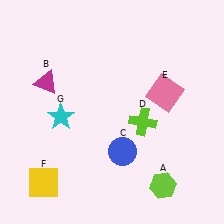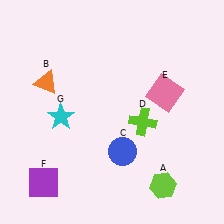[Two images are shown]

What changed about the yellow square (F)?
In Image 1, F is yellow. In Image 2, it changed to purple.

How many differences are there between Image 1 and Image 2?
There are 2 differences between the two images.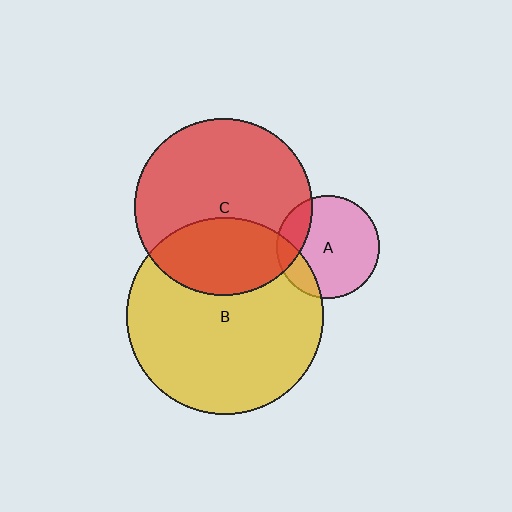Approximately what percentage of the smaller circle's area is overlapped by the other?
Approximately 15%.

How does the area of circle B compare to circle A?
Approximately 3.7 times.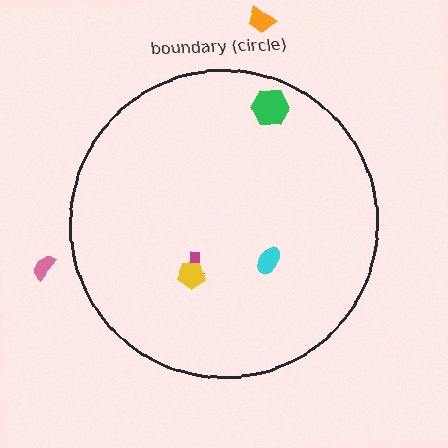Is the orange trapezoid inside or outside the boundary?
Outside.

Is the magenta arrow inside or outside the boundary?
Inside.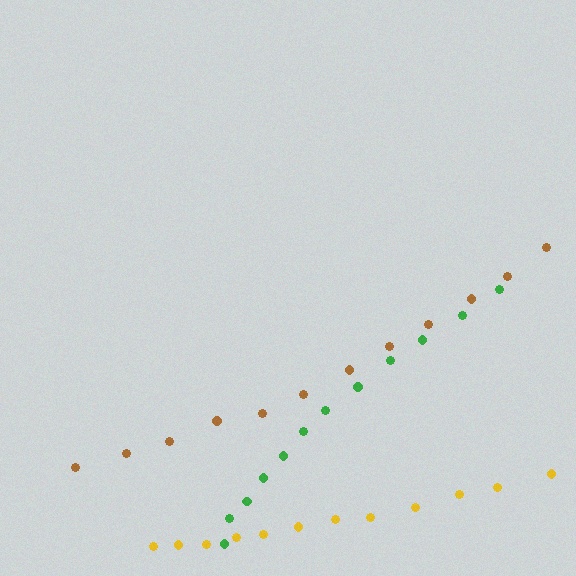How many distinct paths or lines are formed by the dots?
There are 3 distinct paths.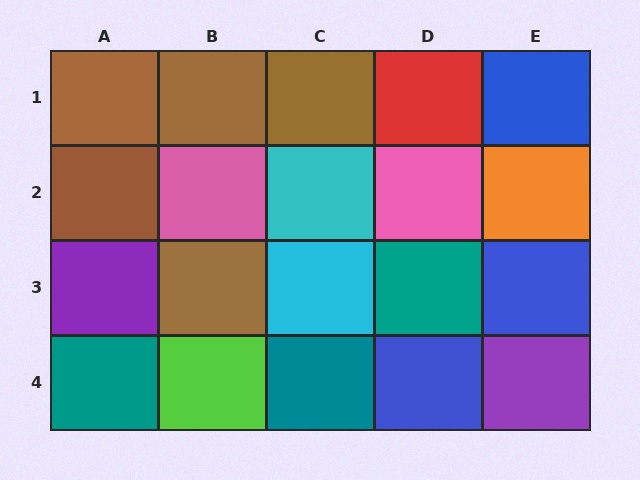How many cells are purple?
2 cells are purple.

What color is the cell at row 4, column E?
Purple.